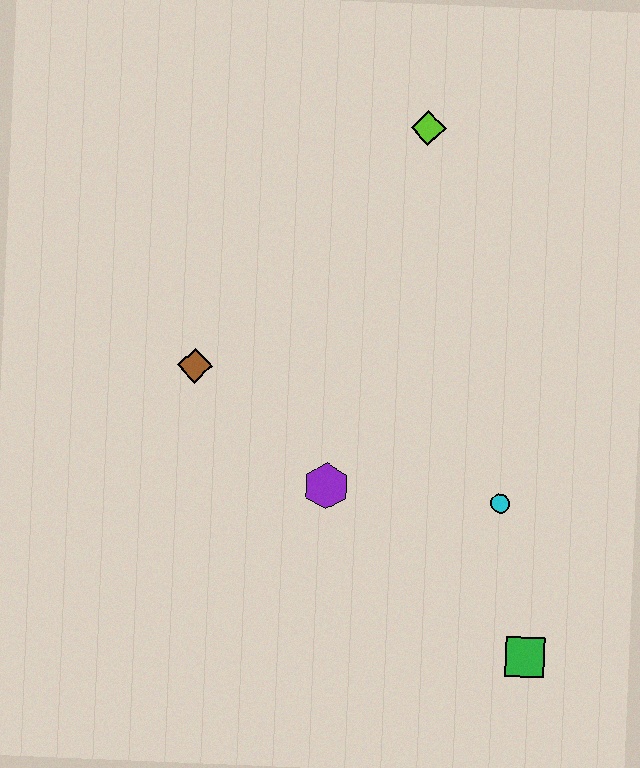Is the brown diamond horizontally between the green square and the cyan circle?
No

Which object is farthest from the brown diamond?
The green square is farthest from the brown diamond.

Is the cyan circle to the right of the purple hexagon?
Yes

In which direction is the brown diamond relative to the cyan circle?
The brown diamond is to the left of the cyan circle.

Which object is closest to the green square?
The cyan circle is closest to the green square.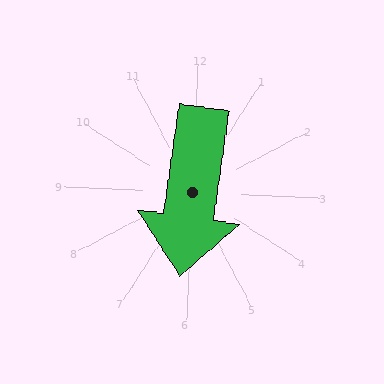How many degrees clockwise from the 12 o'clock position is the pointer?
Approximately 186 degrees.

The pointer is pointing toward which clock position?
Roughly 6 o'clock.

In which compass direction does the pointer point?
South.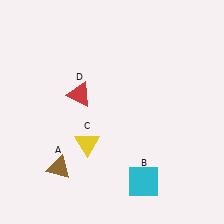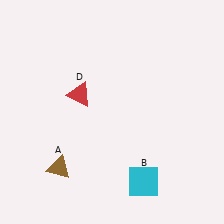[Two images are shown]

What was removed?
The yellow triangle (C) was removed in Image 2.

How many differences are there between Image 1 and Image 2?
There is 1 difference between the two images.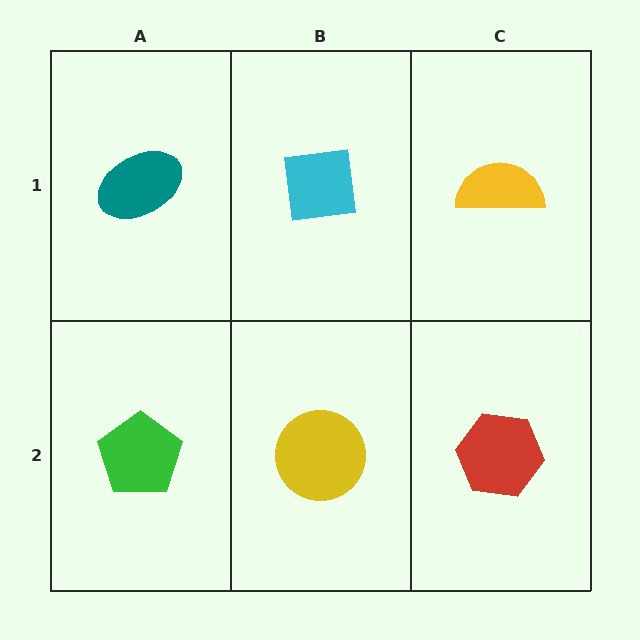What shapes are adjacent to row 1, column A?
A green pentagon (row 2, column A), a cyan square (row 1, column B).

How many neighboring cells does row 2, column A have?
2.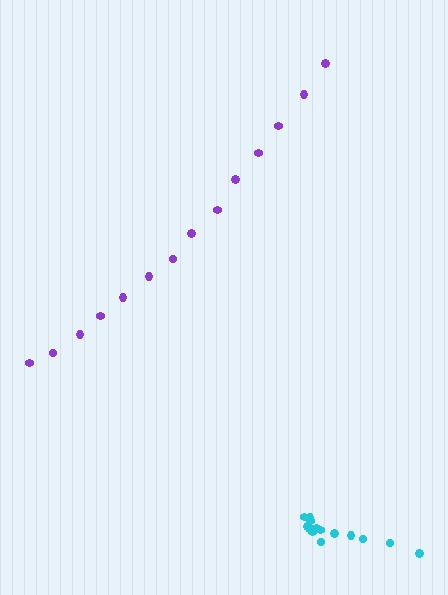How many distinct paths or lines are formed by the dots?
There are 2 distinct paths.